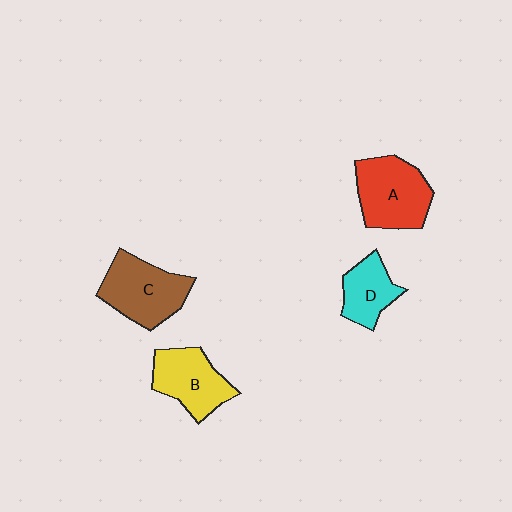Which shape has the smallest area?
Shape D (cyan).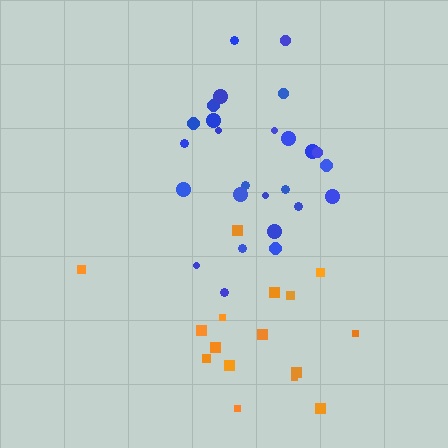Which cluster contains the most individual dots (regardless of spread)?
Blue (26).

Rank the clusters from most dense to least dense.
blue, orange.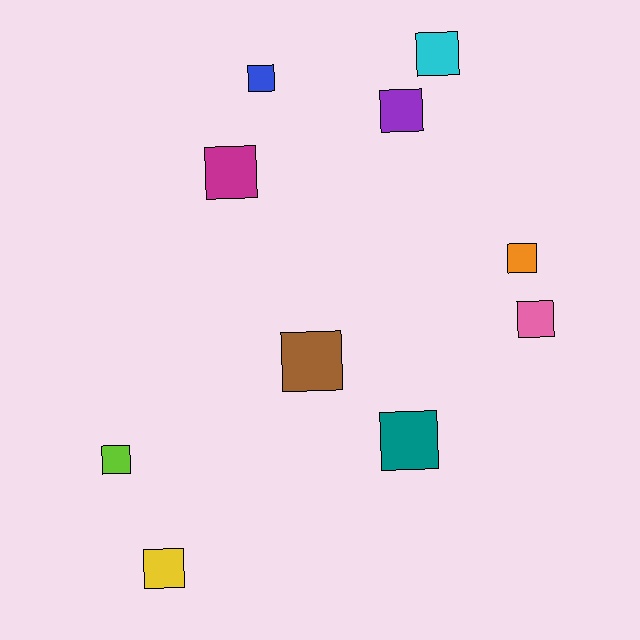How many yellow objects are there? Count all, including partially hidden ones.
There is 1 yellow object.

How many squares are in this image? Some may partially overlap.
There are 10 squares.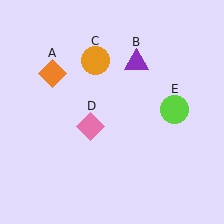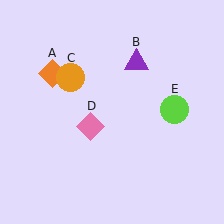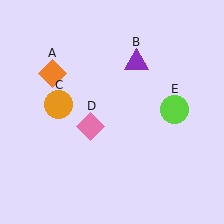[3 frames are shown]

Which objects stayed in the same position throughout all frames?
Orange diamond (object A) and purple triangle (object B) and pink diamond (object D) and lime circle (object E) remained stationary.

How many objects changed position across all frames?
1 object changed position: orange circle (object C).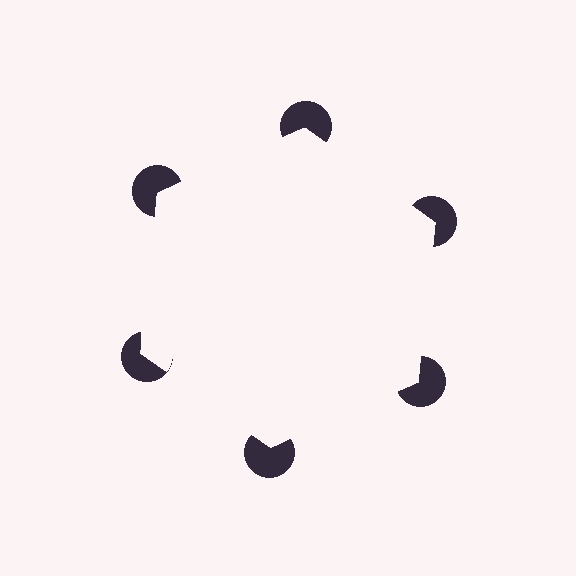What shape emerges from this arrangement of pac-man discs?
An illusory hexagon — its edges are inferred from the aligned wedge cuts in the pac-man discs, not physically drawn.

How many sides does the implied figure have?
6 sides.